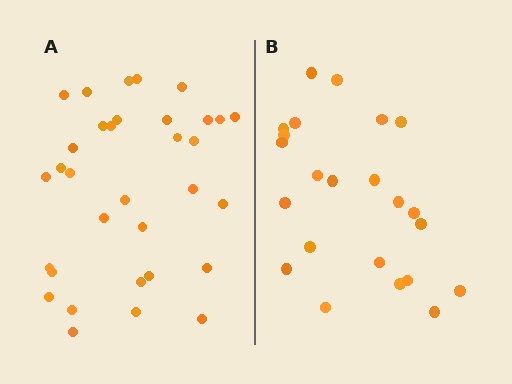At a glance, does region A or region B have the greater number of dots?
Region A (the left region) has more dots.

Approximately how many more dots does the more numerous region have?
Region A has roughly 10 or so more dots than region B.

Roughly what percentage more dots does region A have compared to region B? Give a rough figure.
About 45% more.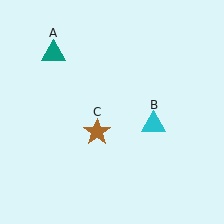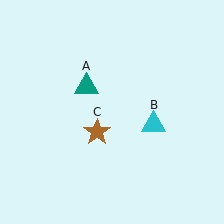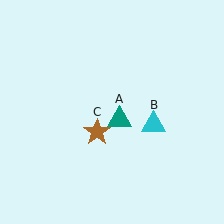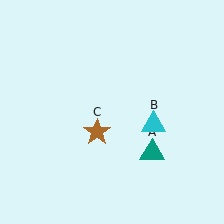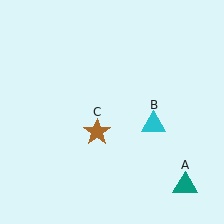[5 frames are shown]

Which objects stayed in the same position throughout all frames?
Cyan triangle (object B) and brown star (object C) remained stationary.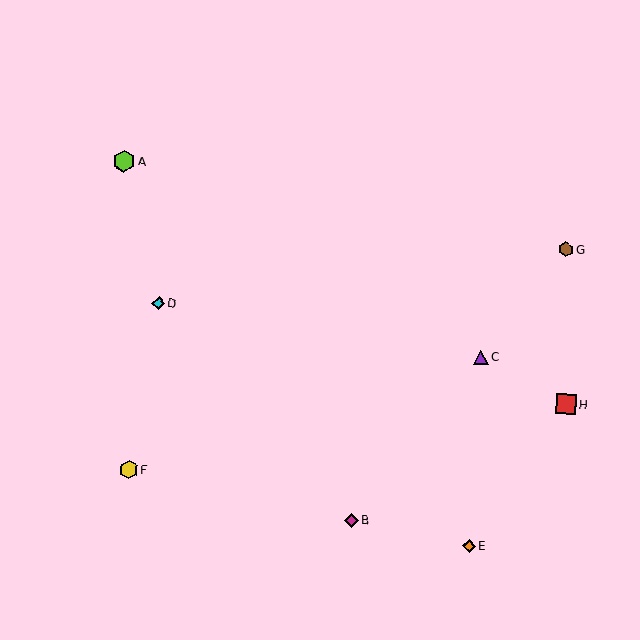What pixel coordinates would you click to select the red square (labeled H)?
Click at (566, 404) to select the red square H.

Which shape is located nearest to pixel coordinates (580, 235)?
The brown hexagon (labeled G) at (566, 250) is nearest to that location.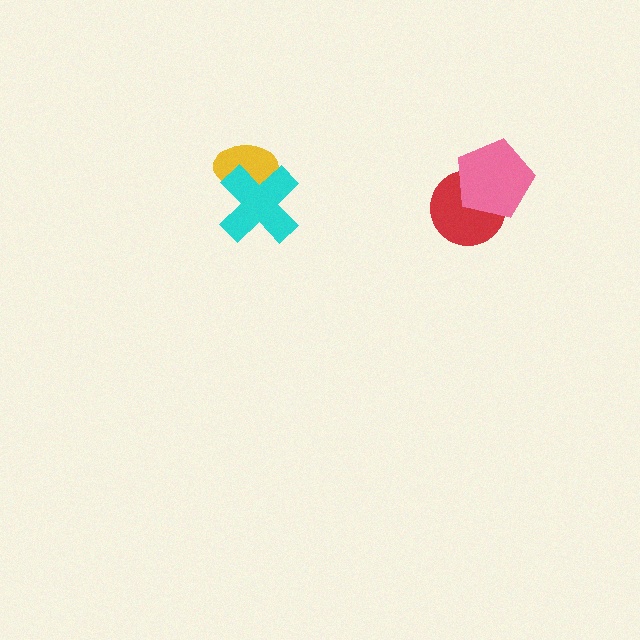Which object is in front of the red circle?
The pink pentagon is in front of the red circle.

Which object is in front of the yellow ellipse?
The cyan cross is in front of the yellow ellipse.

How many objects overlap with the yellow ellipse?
1 object overlaps with the yellow ellipse.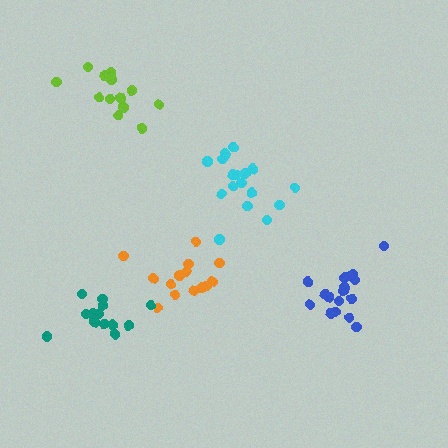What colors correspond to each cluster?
The clusters are colored: blue, cyan, orange, teal, lime.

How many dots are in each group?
Group 1: 16 dots, Group 2: 19 dots, Group 3: 14 dots, Group 4: 14 dots, Group 5: 14 dots (77 total).